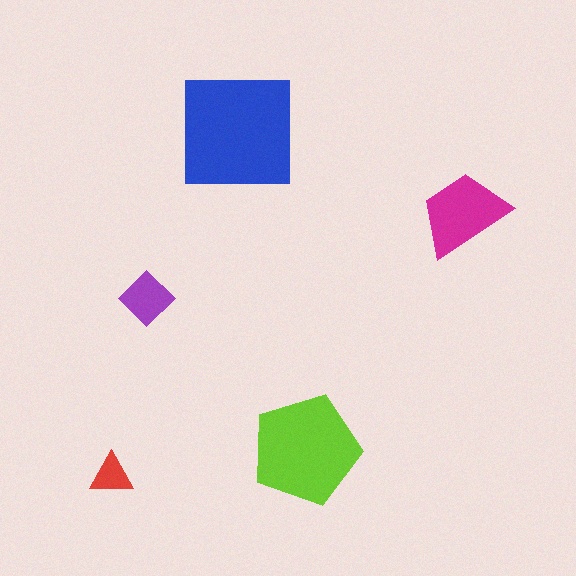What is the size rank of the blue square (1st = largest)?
1st.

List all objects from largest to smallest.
The blue square, the lime pentagon, the magenta trapezoid, the purple diamond, the red triangle.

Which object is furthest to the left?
The red triangle is leftmost.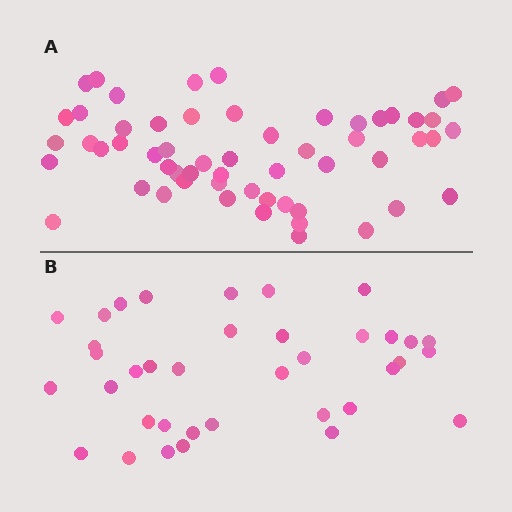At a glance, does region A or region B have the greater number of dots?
Region A (the top region) has more dots.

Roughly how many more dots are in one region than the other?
Region A has approximately 20 more dots than region B.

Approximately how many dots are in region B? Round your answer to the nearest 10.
About 40 dots. (The exact count is 37, which rounds to 40.)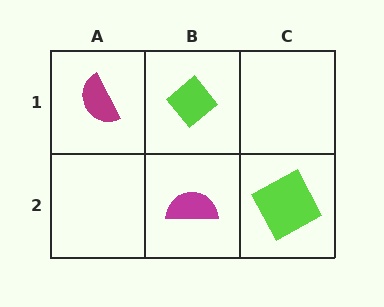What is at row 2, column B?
A magenta semicircle.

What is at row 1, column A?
A magenta semicircle.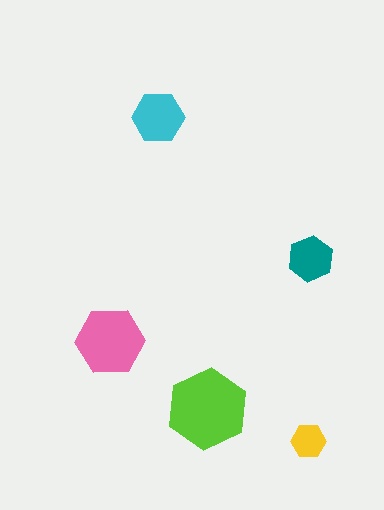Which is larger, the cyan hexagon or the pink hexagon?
The pink one.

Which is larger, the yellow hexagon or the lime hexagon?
The lime one.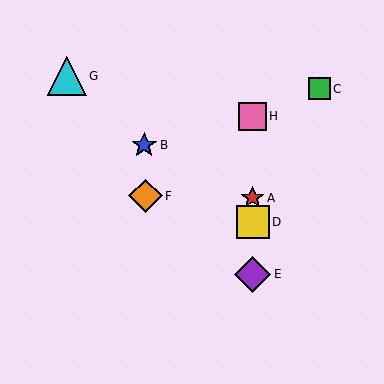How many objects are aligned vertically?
4 objects (A, D, E, H) are aligned vertically.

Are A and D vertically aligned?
Yes, both are at x≈253.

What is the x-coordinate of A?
Object A is at x≈253.